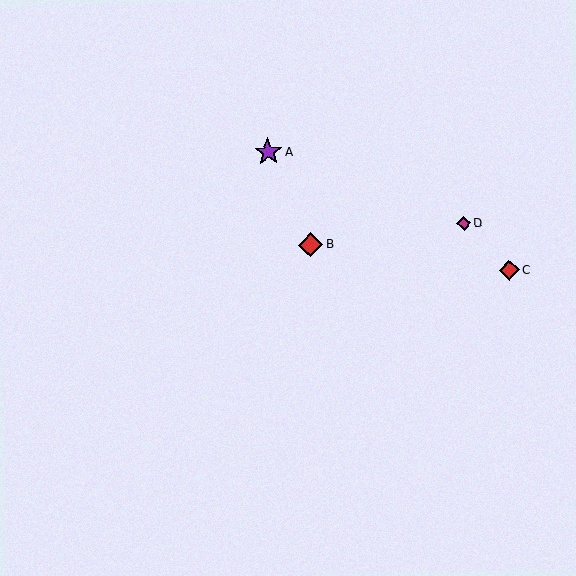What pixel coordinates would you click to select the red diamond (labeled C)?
Click at (509, 270) to select the red diamond C.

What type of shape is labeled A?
Shape A is a purple star.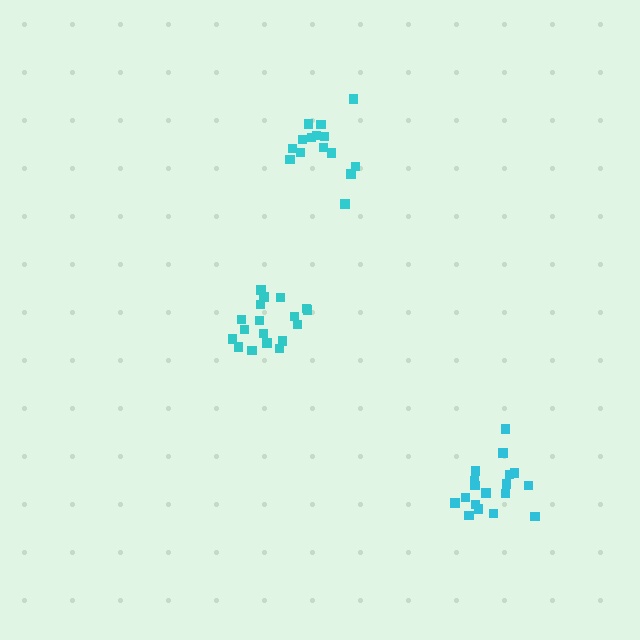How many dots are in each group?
Group 1: 18 dots, Group 2: 18 dots, Group 3: 15 dots (51 total).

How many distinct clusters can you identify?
There are 3 distinct clusters.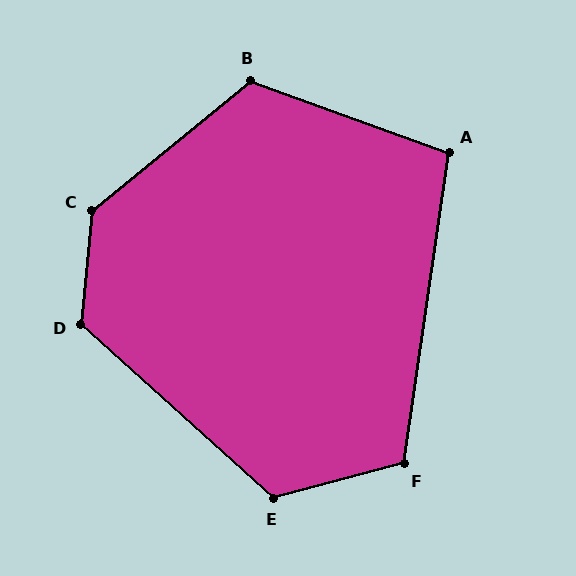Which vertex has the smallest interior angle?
A, at approximately 102 degrees.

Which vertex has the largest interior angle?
C, at approximately 135 degrees.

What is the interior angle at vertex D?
Approximately 126 degrees (obtuse).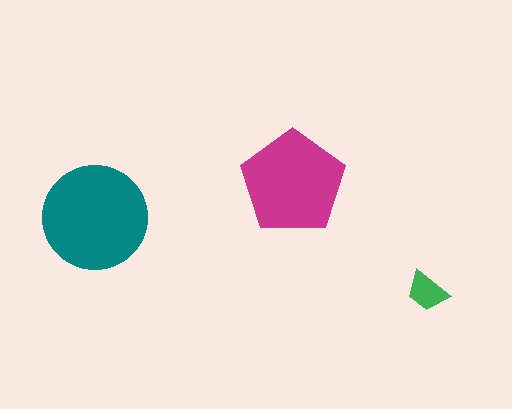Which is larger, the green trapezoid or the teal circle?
The teal circle.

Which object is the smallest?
The green trapezoid.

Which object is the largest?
The teal circle.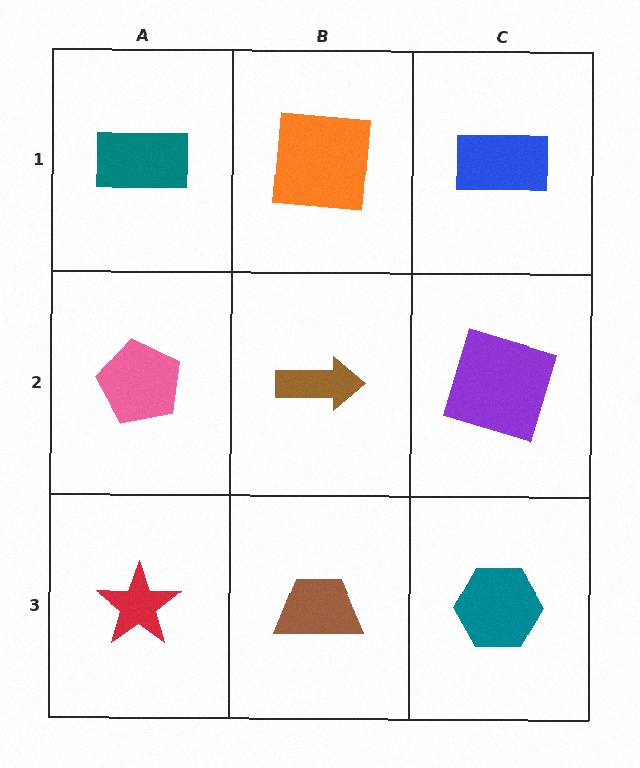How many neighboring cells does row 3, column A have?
2.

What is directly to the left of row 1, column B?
A teal rectangle.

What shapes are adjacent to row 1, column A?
A pink pentagon (row 2, column A), an orange square (row 1, column B).